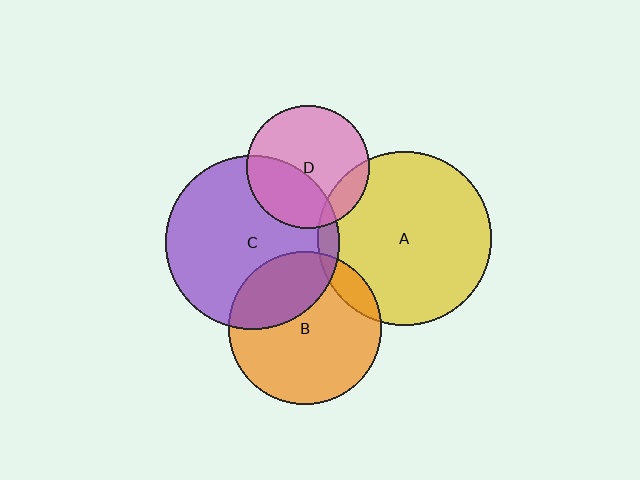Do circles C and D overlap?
Yes.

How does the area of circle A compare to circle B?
Approximately 1.3 times.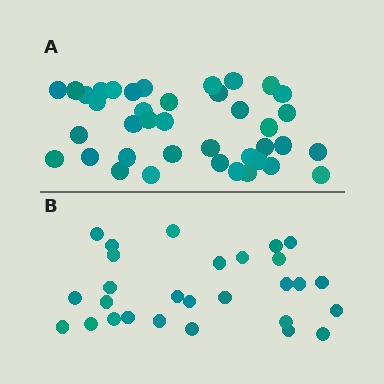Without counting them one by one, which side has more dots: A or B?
Region A (the top region) has more dots.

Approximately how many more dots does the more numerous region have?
Region A has roughly 12 or so more dots than region B.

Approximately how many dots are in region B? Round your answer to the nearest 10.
About 30 dots. (The exact count is 28, which rounds to 30.)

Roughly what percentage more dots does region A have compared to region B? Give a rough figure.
About 40% more.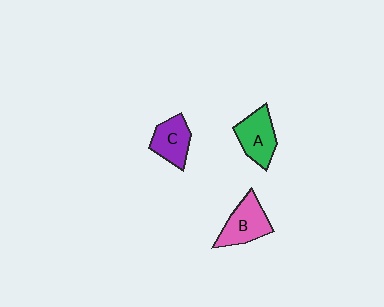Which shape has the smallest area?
Shape C (purple).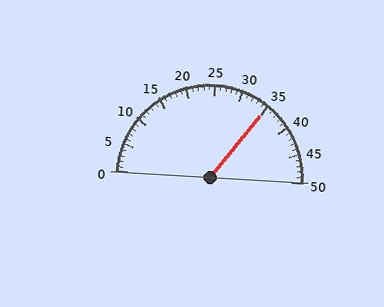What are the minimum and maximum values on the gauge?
The gauge ranges from 0 to 50.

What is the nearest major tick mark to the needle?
The nearest major tick mark is 35.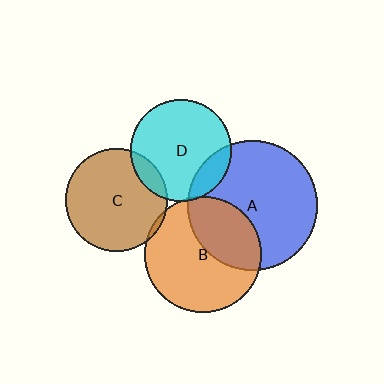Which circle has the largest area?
Circle A (blue).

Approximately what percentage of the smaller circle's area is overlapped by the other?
Approximately 5%.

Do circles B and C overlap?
Yes.